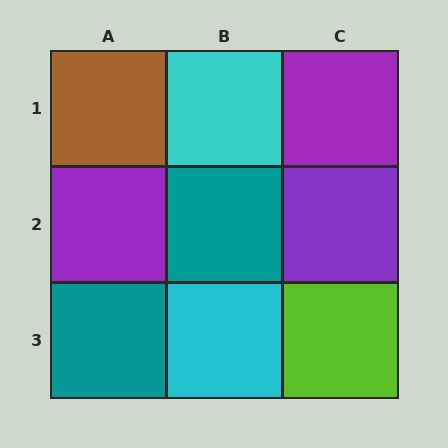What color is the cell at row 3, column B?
Cyan.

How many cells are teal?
2 cells are teal.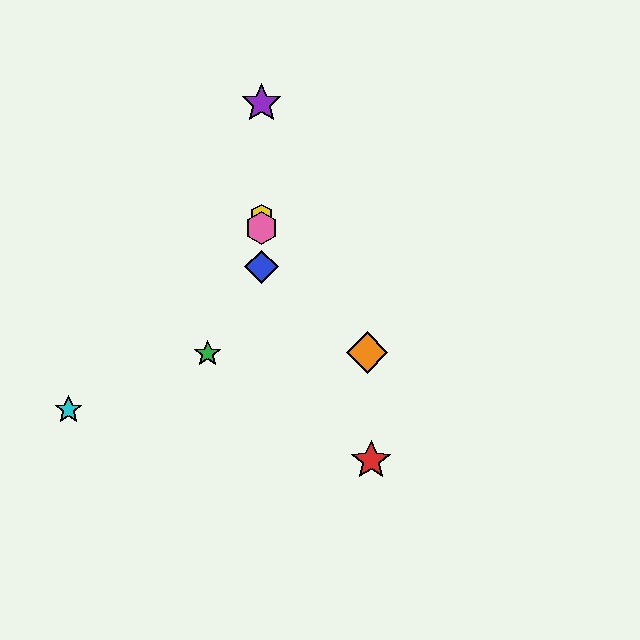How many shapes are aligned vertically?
4 shapes (the blue diamond, the yellow hexagon, the purple star, the pink hexagon) are aligned vertically.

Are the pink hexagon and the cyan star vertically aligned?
No, the pink hexagon is at x≈261 and the cyan star is at x≈68.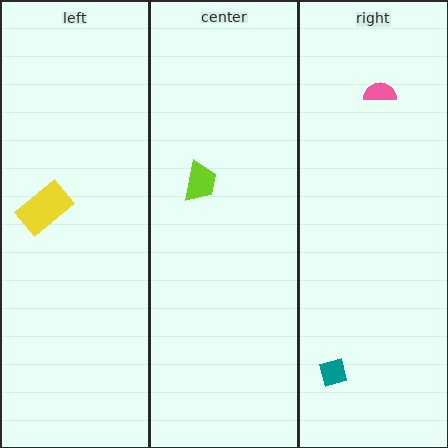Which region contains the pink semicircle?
The right region.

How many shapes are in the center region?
1.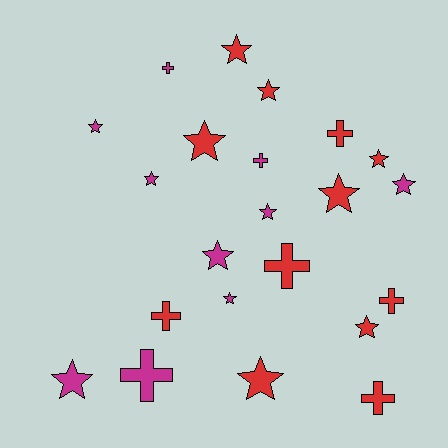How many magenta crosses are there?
There are 3 magenta crosses.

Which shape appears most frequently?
Star, with 14 objects.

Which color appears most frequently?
Red, with 12 objects.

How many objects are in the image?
There are 22 objects.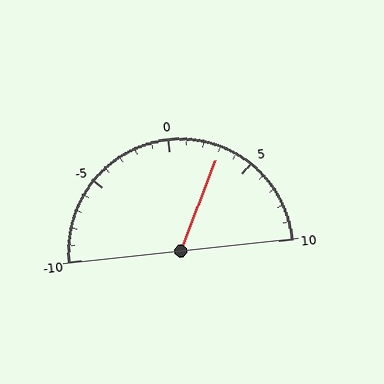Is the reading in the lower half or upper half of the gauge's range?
The reading is in the upper half of the range (-10 to 10).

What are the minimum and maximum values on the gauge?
The gauge ranges from -10 to 10.